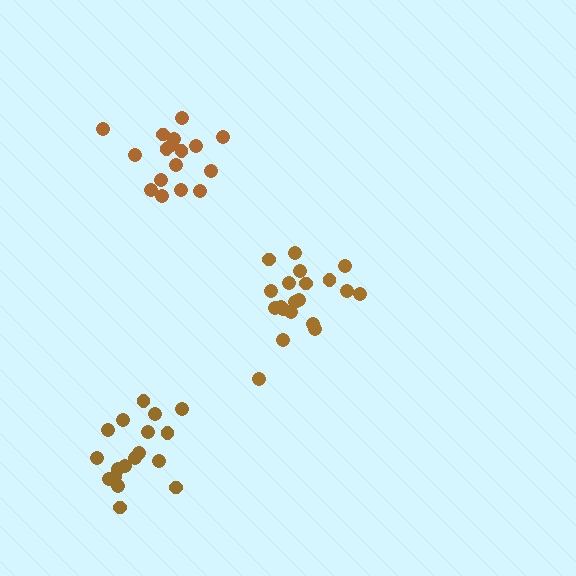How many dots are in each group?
Group 1: 20 dots, Group 2: 18 dots, Group 3: 17 dots (55 total).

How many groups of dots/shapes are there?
There are 3 groups.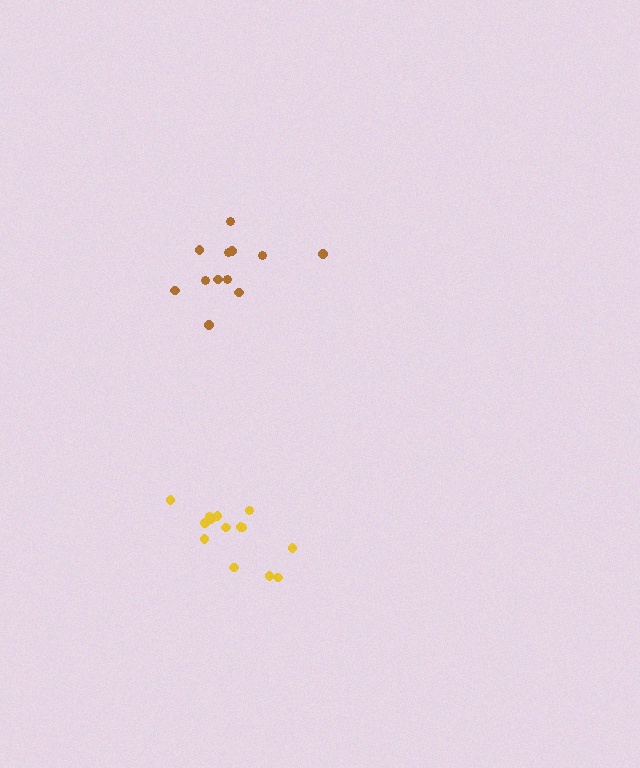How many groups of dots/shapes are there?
There are 2 groups.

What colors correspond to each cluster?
The clusters are colored: brown, yellow.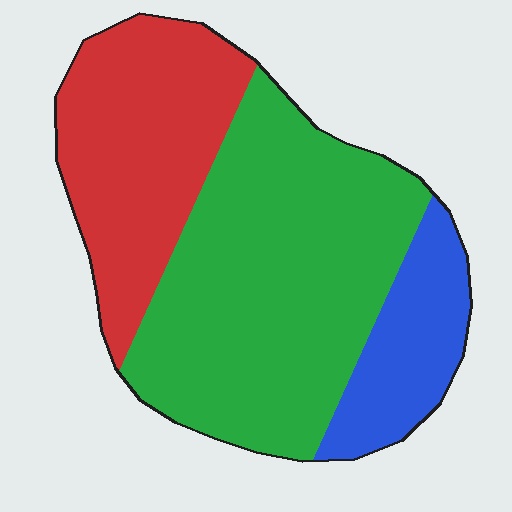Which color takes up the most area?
Green, at roughly 55%.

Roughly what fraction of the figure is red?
Red covers roughly 30% of the figure.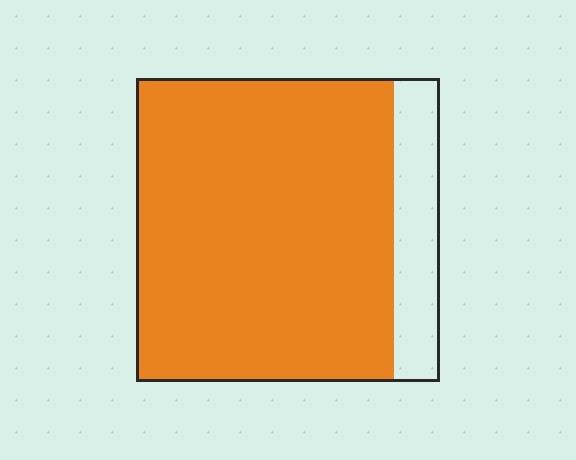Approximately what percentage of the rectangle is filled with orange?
Approximately 85%.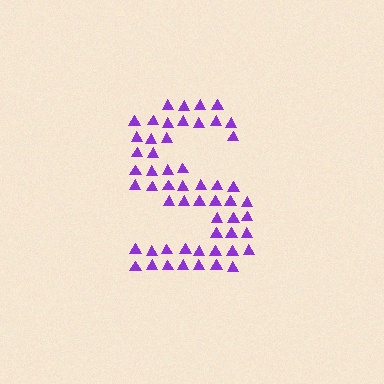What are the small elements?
The small elements are triangles.